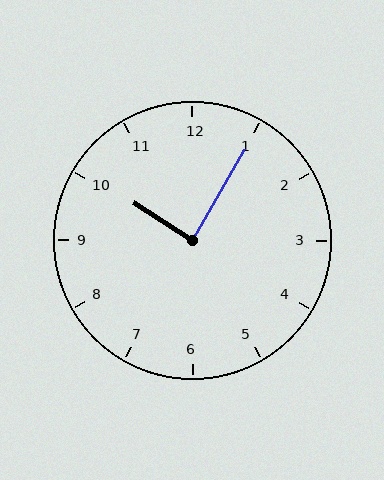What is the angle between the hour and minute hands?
Approximately 88 degrees.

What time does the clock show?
10:05.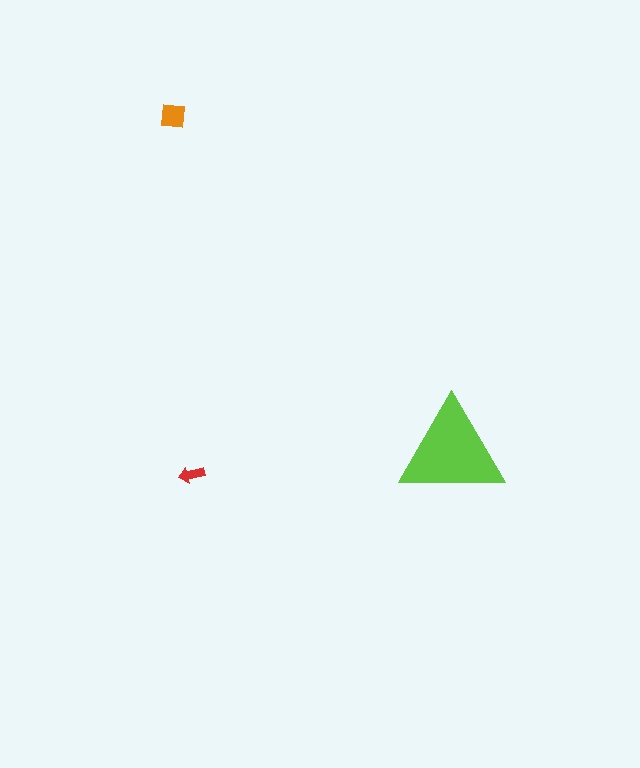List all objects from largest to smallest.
The lime triangle, the orange square, the red arrow.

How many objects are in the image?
There are 3 objects in the image.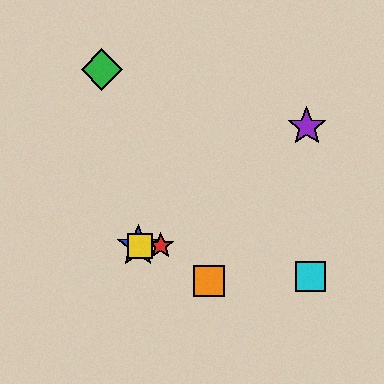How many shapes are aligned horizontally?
3 shapes (the red star, the blue star, the yellow square) are aligned horizontally.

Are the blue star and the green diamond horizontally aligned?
No, the blue star is at y≈246 and the green diamond is at y≈70.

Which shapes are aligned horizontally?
The red star, the blue star, the yellow square are aligned horizontally.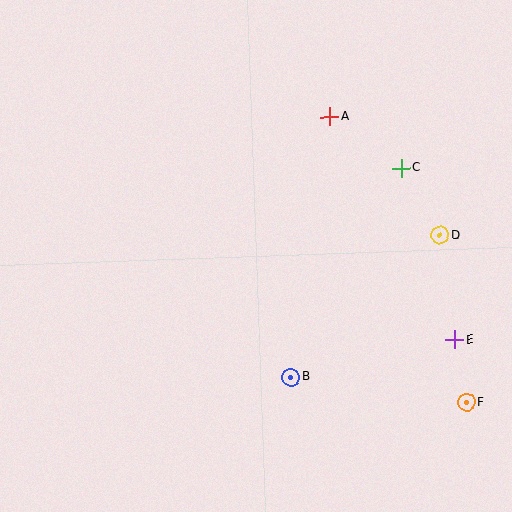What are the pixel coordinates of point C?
Point C is at (401, 168).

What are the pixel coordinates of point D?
Point D is at (440, 235).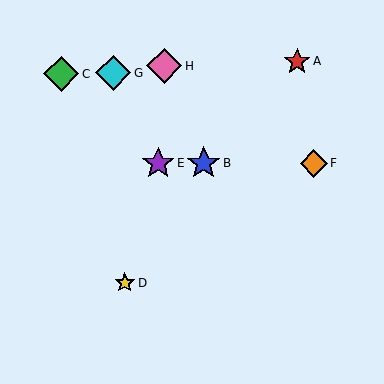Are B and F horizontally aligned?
Yes, both are at y≈163.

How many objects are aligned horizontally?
3 objects (B, E, F) are aligned horizontally.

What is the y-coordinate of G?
Object G is at y≈73.